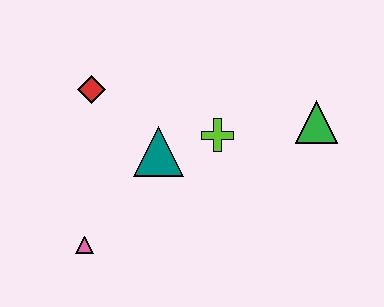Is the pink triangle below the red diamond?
Yes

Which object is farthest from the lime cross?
The pink triangle is farthest from the lime cross.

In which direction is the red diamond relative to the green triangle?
The red diamond is to the left of the green triangle.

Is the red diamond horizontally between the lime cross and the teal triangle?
No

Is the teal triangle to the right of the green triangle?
No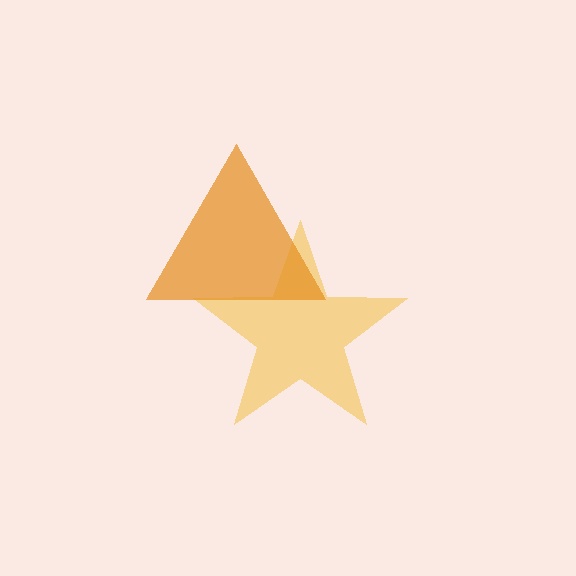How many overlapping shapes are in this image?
There are 2 overlapping shapes in the image.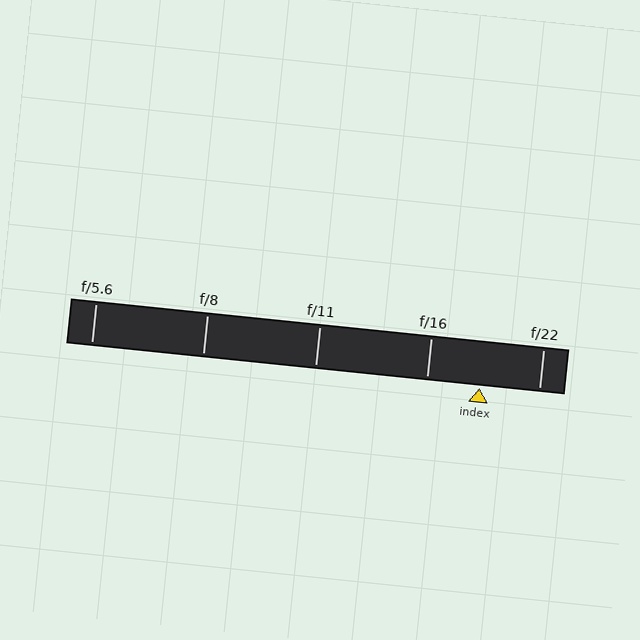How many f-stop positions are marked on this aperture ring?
There are 5 f-stop positions marked.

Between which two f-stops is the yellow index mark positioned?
The index mark is between f/16 and f/22.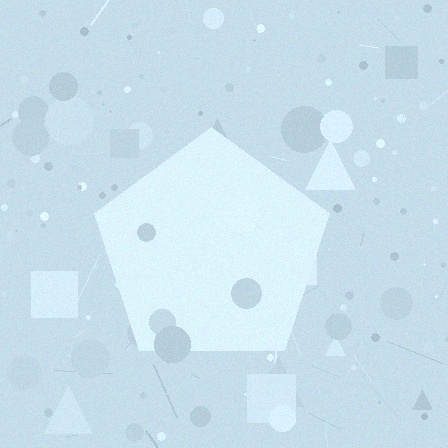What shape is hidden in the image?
A pentagon is hidden in the image.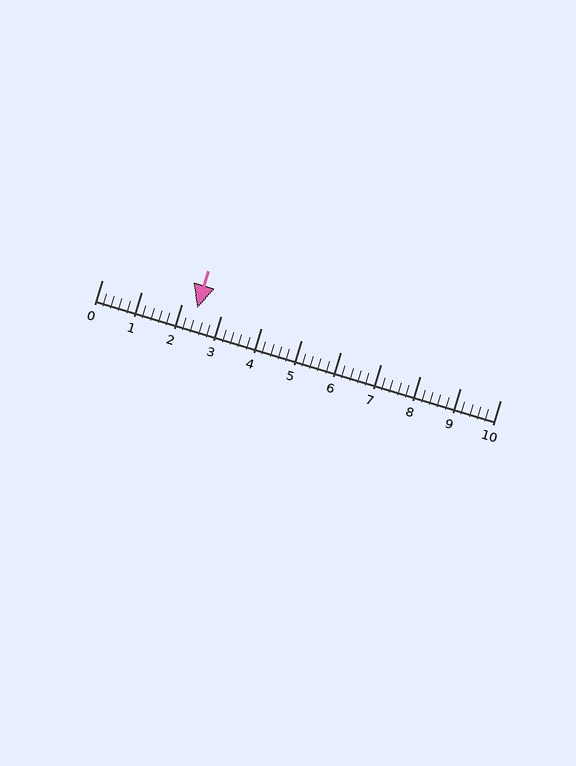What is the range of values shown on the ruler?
The ruler shows values from 0 to 10.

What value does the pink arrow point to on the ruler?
The pink arrow points to approximately 2.4.